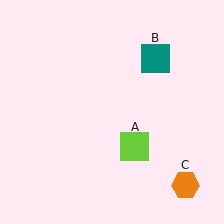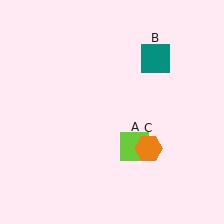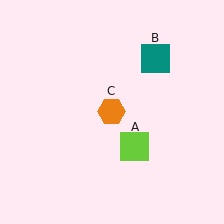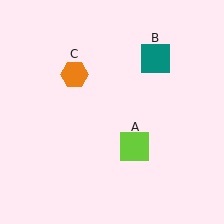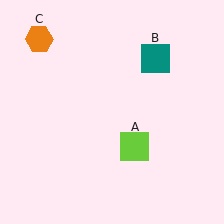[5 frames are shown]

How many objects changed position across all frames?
1 object changed position: orange hexagon (object C).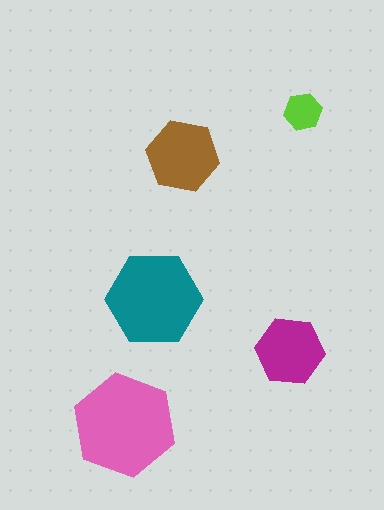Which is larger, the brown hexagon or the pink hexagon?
The pink one.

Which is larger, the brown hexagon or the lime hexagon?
The brown one.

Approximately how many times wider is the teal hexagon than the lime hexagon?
About 2.5 times wider.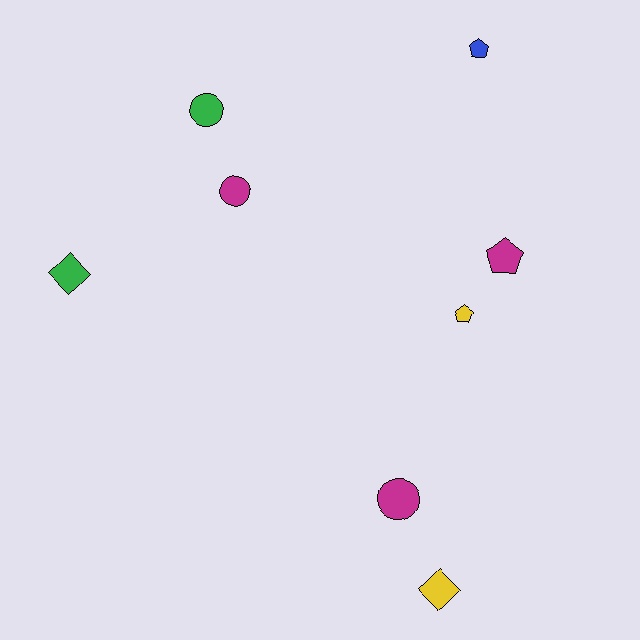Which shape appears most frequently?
Pentagon, with 3 objects.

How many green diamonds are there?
There is 1 green diamond.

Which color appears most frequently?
Magenta, with 3 objects.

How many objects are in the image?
There are 8 objects.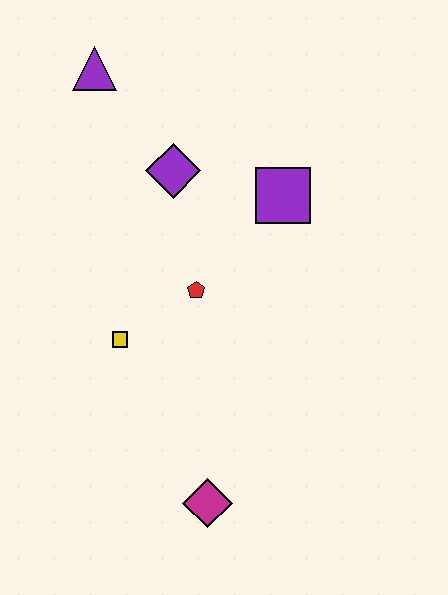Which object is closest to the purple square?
The purple diamond is closest to the purple square.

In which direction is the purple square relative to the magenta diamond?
The purple square is above the magenta diamond.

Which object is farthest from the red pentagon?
The purple triangle is farthest from the red pentagon.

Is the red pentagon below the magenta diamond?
No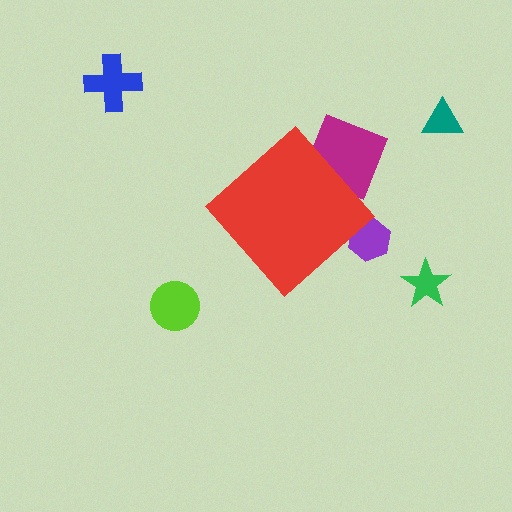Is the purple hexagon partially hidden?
Yes, the purple hexagon is partially hidden behind the red diamond.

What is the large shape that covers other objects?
A red diamond.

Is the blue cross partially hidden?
No, the blue cross is fully visible.